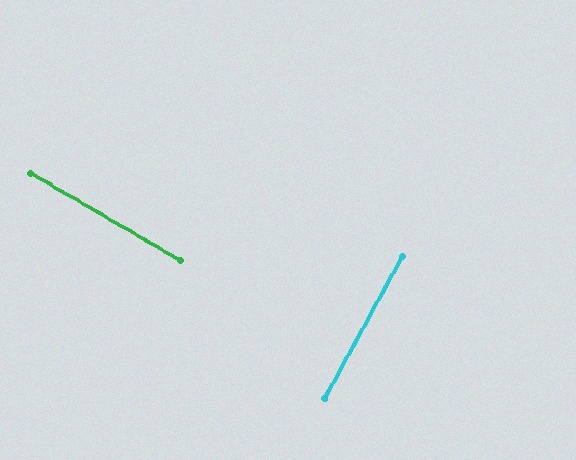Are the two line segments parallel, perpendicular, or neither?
Perpendicular — they meet at approximately 89°.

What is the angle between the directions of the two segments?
Approximately 89 degrees.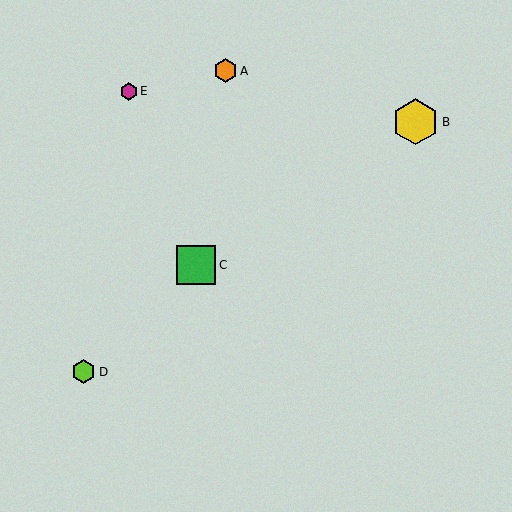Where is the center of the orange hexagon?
The center of the orange hexagon is at (225, 71).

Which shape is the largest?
The yellow hexagon (labeled B) is the largest.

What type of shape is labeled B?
Shape B is a yellow hexagon.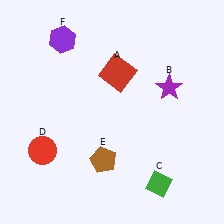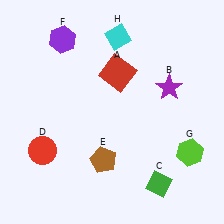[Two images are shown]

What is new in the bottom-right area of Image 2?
A lime hexagon (G) was added in the bottom-right area of Image 2.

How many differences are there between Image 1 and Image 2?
There are 2 differences between the two images.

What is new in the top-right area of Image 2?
A cyan diamond (H) was added in the top-right area of Image 2.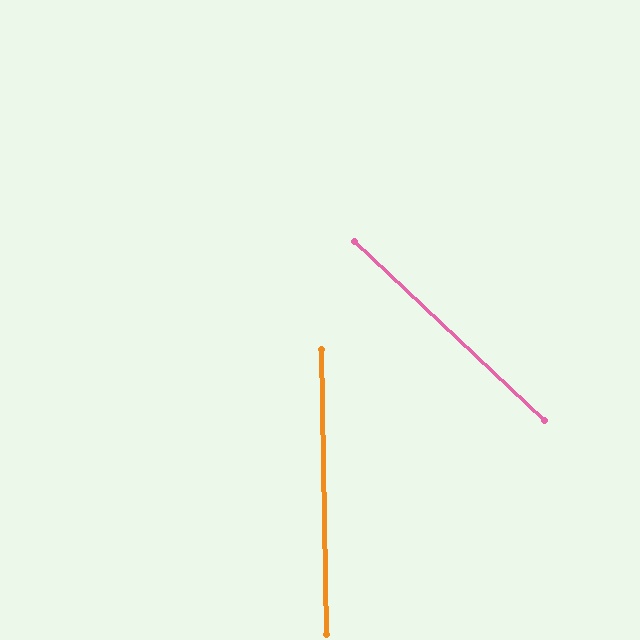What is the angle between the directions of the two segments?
Approximately 46 degrees.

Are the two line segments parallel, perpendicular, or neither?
Neither parallel nor perpendicular — they differ by about 46°.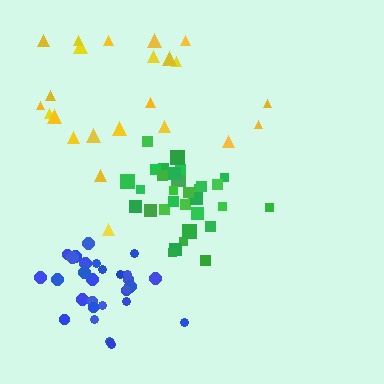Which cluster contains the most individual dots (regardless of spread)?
Green (33).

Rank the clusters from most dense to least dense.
green, blue, yellow.